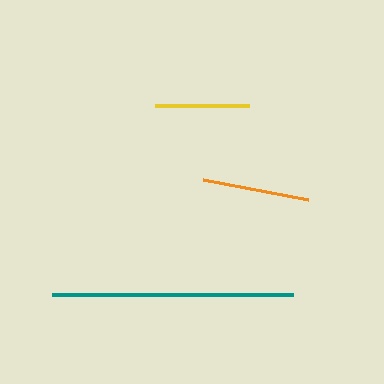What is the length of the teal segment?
The teal segment is approximately 241 pixels long.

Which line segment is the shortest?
The yellow line is the shortest at approximately 94 pixels.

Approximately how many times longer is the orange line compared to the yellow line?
The orange line is approximately 1.1 times the length of the yellow line.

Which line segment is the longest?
The teal line is the longest at approximately 241 pixels.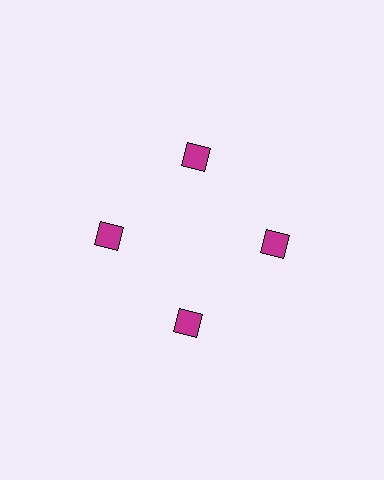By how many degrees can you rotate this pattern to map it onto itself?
The pattern maps onto itself every 90 degrees of rotation.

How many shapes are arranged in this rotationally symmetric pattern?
There are 4 shapes, arranged in 4 groups of 1.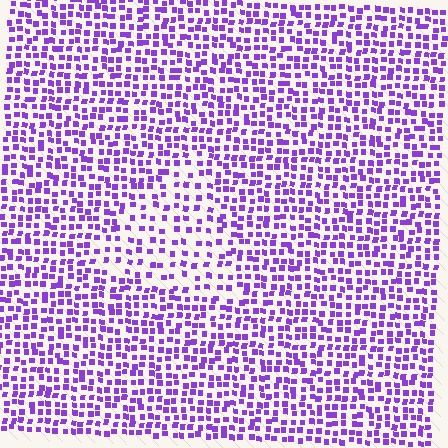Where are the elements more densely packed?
The elements are more densely packed outside the triangle boundary.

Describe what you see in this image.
The image contains small purple elements arranged at two different densities. A triangle-shaped region is visible where the elements are less densely packed than the surrounding area.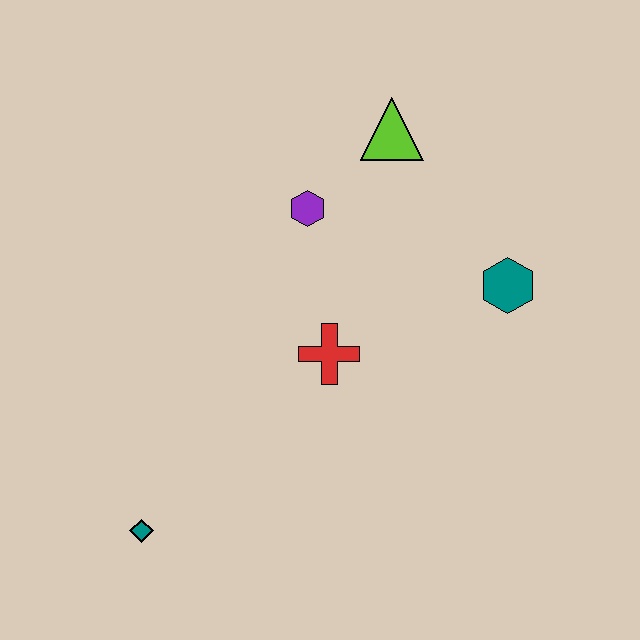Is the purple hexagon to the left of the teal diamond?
No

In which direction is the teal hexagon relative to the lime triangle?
The teal hexagon is below the lime triangle.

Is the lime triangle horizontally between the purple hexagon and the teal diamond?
No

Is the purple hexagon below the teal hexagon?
No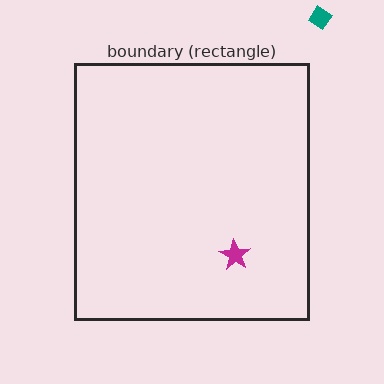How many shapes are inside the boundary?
1 inside, 1 outside.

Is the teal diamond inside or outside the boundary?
Outside.